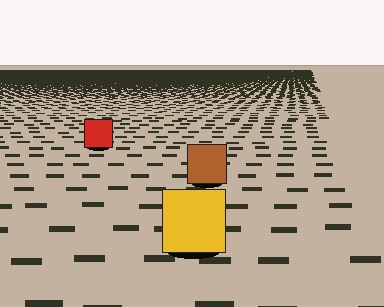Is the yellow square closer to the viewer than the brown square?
Yes. The yellow square is closer — you can tell from the texture gradient: the ground texture is coarser near it.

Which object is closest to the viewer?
The yellow square is closest. The texture marks near it are larger and more spread out.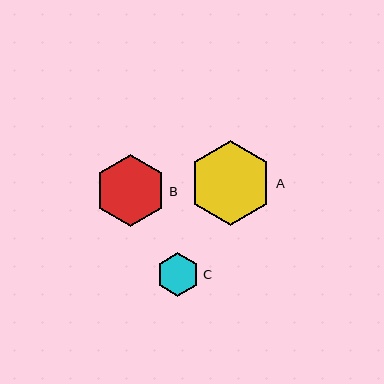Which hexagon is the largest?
Hexagon A is the largest with a size of approximately 84 pixels.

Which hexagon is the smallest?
Hexagon C is the smallest with a size of approximately 44 pixels.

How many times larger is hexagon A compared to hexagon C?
Hexagon A is approximately 1.9 times the size of hexagon C.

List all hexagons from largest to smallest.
From largest to smallest: A, B, C.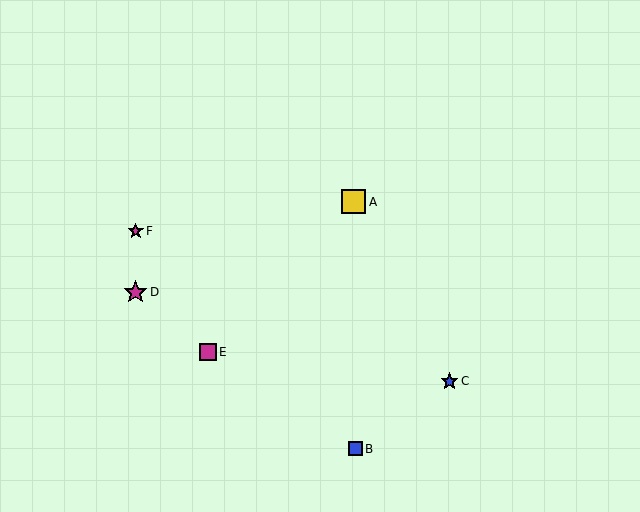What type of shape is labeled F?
Shape F is a magenta star.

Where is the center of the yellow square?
The center of the yellow square is at (354, 202).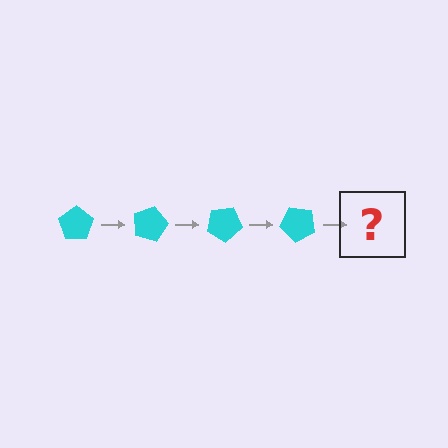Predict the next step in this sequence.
The next step is a cyan pentagon rotated 60 degrees.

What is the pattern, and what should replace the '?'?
The pattern is that the pentagon rotates 15 degrees each step. The '?' should be a cyan pentagon rotated 60 degrees.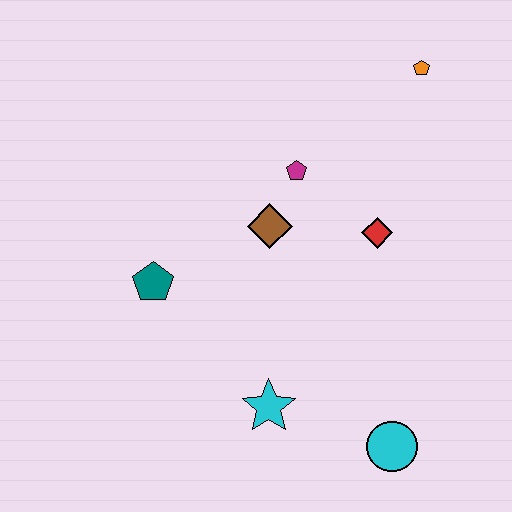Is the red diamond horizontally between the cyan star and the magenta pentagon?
No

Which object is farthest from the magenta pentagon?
The cyan circle is farthest from the magenta pentagon.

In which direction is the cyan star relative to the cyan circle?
The cyan star is to the left of the cyan circle.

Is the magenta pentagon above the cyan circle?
Yes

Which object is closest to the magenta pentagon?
The brown diamond is closest to the magenta pentagon.